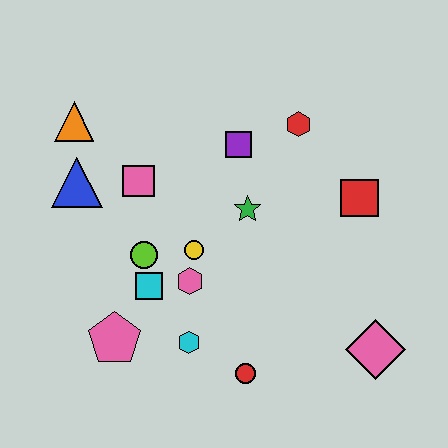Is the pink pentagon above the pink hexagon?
No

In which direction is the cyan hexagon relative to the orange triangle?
The cyan hexagon is below the orange triangle.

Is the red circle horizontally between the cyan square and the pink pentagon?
No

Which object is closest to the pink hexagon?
The yellow circle is closest to the pink hexagon.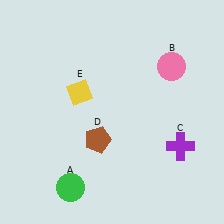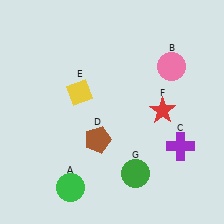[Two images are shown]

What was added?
A red star (F), a green circle (G) were added in Image 2.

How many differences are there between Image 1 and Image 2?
There are 2 differences between the two images.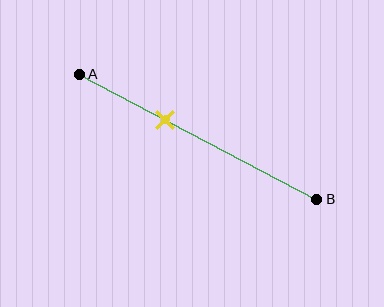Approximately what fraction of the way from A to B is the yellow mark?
The yellow mark is approximately 35% of the way from A to B.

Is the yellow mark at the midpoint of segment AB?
No, the mark is at about 35% from A, not at the 50% midpoint.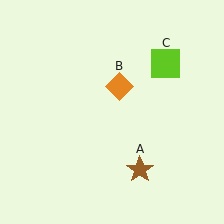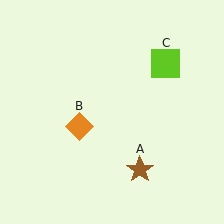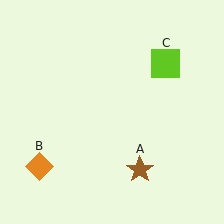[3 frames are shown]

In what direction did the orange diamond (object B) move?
The orange diamond (object B) moved down and to the left.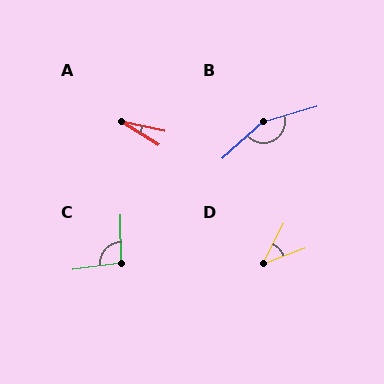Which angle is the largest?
B, at approximately 154 degrees.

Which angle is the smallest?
A, at approximately 21 degrees.